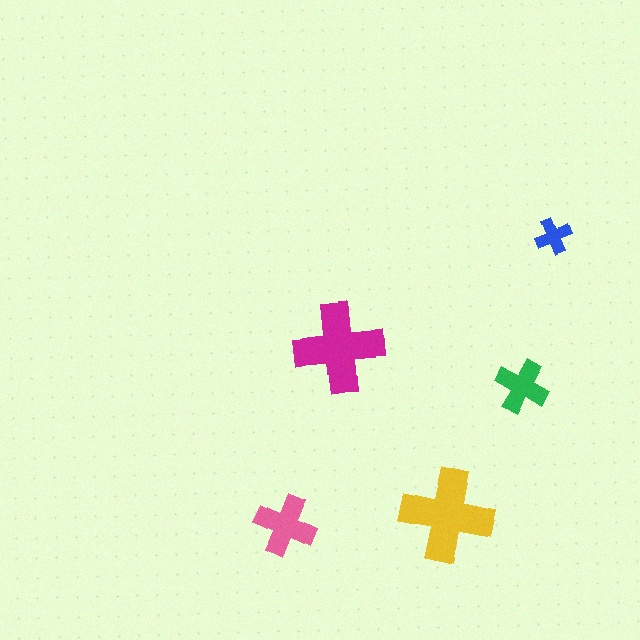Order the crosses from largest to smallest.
the yellow one, the magenta one, the pink one, the green one, the blue one.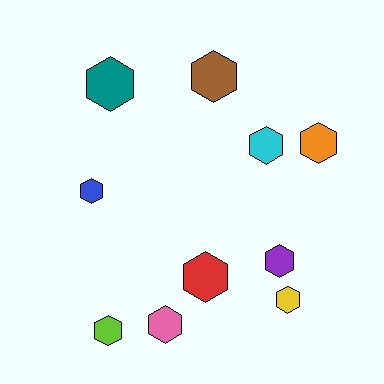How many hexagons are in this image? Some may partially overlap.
There are 10 hexagons.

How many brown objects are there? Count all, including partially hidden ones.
There is 1 brown object.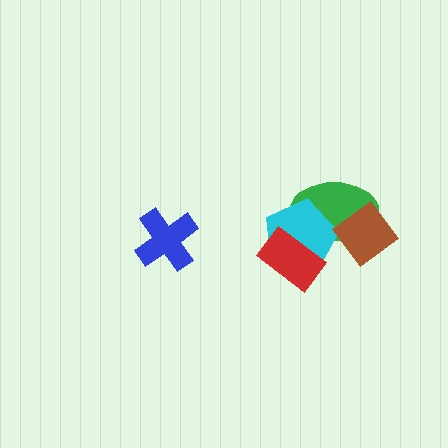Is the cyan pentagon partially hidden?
Yes, it is partially covered by another shape.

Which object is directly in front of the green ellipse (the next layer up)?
The cyan pentagon is directly in front of the green ellipse.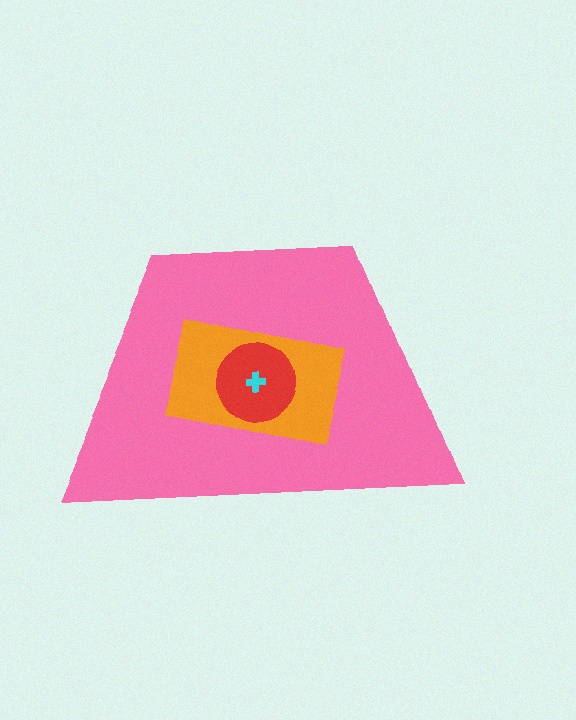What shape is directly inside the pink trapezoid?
The orange rectangle.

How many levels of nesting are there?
4.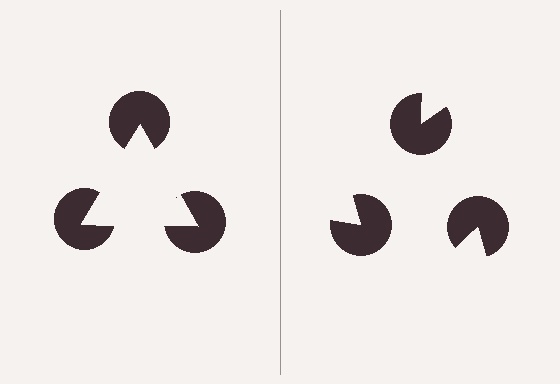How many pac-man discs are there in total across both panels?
6 — 3 on each side.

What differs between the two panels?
The pac-man discs are positioned identically on both sides; only the wedge orientations differ. On the left they align to a triangle; on the right they are misaligned.